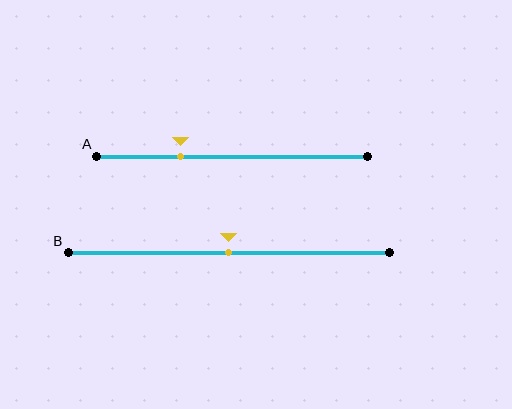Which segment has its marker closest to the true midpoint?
Segment B has its marker closest to the true midpoint.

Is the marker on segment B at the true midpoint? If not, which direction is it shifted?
Yes, the marker on segment B is at the true midpoint.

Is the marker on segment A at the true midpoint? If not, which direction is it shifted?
No, the marker on segment A is shifted to the left by about 19% of the segment length.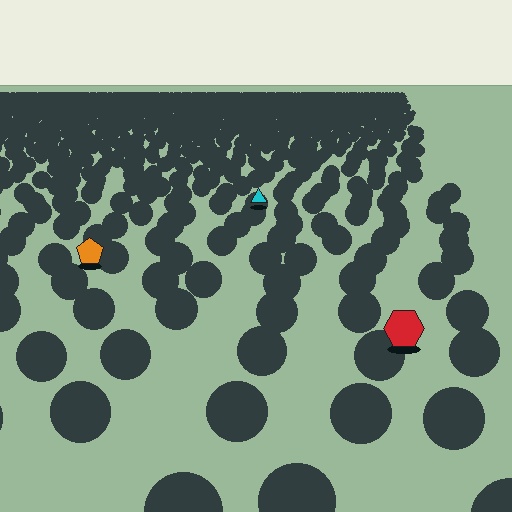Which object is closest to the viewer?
The red hexagon is closest. The texture marks near it are larger and more spread out.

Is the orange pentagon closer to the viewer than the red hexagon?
No. The red hexagon is closer — you can tell from the texture gradient: the ground texture is coarser near it.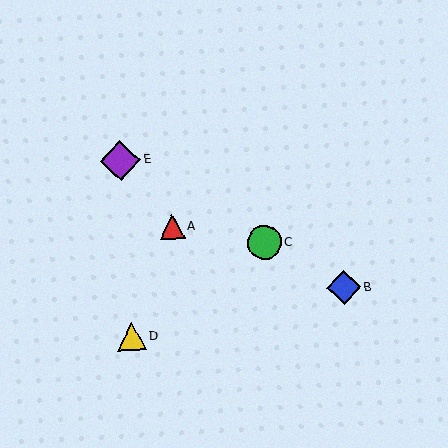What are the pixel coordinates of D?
Object D is at (132, 337).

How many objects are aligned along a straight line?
3 objects (B, C, E) are aligned along a straight line.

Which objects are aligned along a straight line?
Objects B, C, E are aligned along a straight line.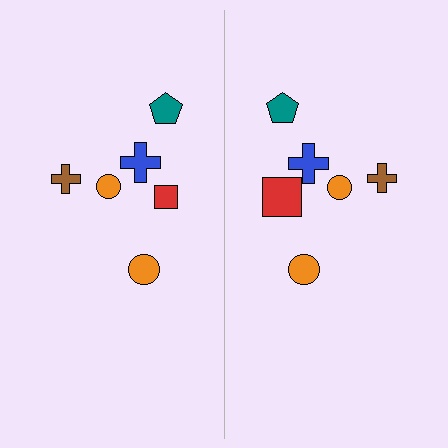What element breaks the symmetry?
The red square on the right side has a different size than its mirror counterpart.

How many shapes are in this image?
There are 12 shapes in this image.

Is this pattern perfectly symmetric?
No, the pattern is not perfectly symmetric. The red square on the right side has a different size than its mirror counterpart.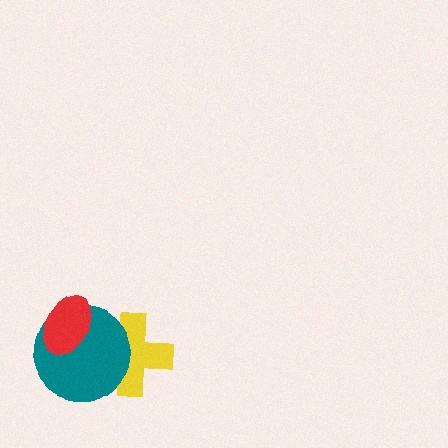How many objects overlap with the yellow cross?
1 object overlaps with the yellow cross.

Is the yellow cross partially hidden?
Yes, it is partially covered by another shape.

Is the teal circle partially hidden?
Yes, it is partially covered by another shape.